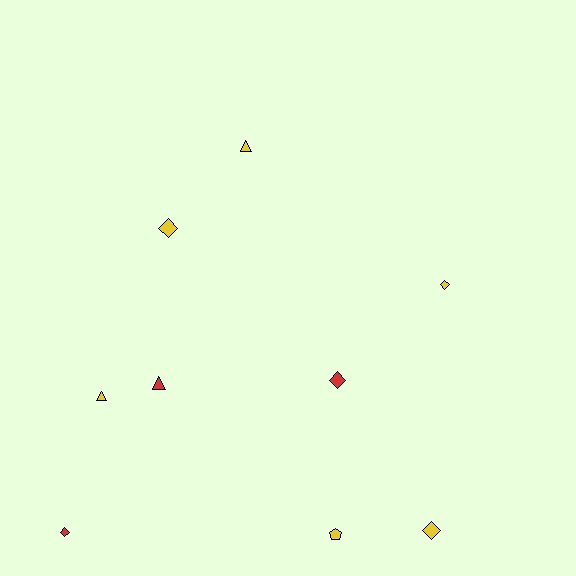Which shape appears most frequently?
Diamond, with 5 objects.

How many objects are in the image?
There are 9 objects.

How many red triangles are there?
There is 1 red triangle.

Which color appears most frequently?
Yellow, with 6 objects.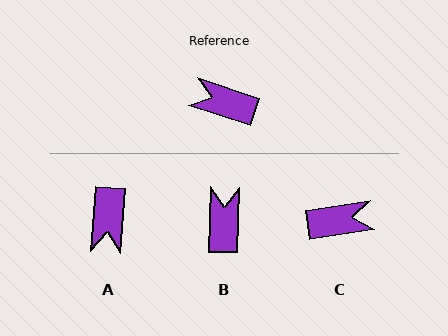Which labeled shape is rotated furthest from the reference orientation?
C, about 153 degrees away.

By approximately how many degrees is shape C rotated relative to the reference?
Approximately 153 degrees clockwise.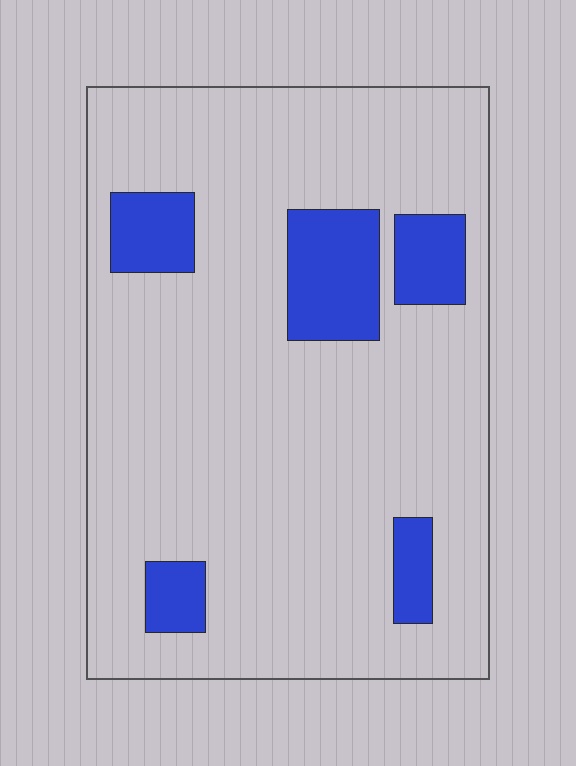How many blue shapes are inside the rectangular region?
5.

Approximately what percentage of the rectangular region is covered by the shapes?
Approximately 15%.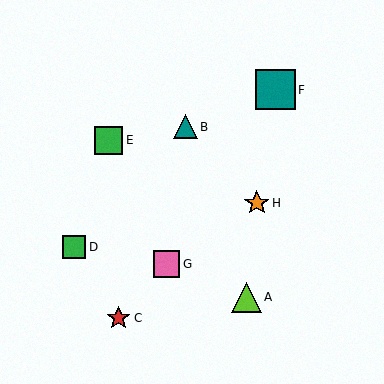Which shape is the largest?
The teal square (labeled F) is the largest.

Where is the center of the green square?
The center of the green square is at (109, 140).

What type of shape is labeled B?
Shape B is a teal triangle.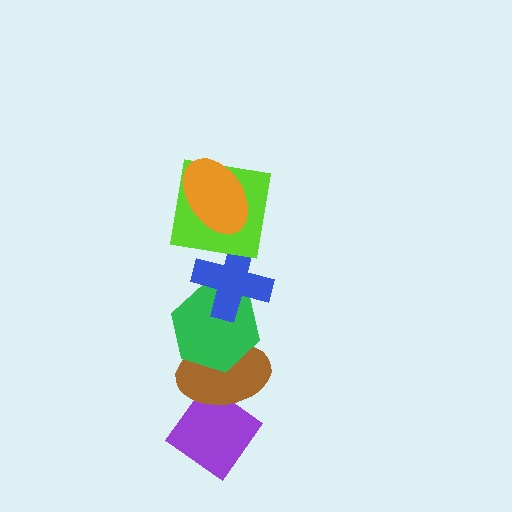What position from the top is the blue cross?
The blue cross is 3rd from the top.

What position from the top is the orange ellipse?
The orange ellipse is 1st from the top.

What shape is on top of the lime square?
The orange ellipse is on top of the lime square.